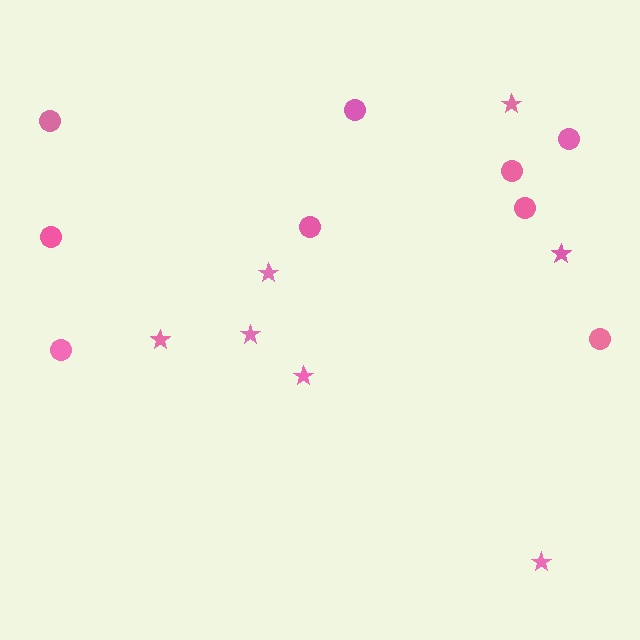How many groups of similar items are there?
There are 2 groups: one group of stars (7) and one group of circles (9).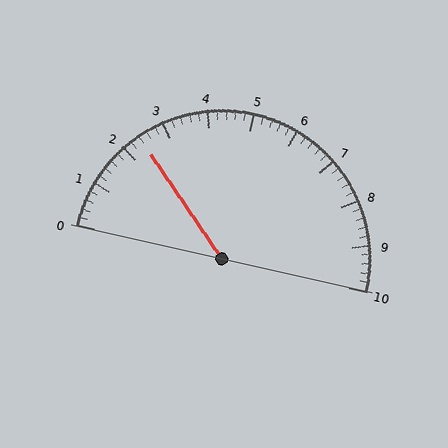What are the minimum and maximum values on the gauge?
The gauge ranges from 0 to 10.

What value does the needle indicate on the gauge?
The needle indicates approximately 2.4.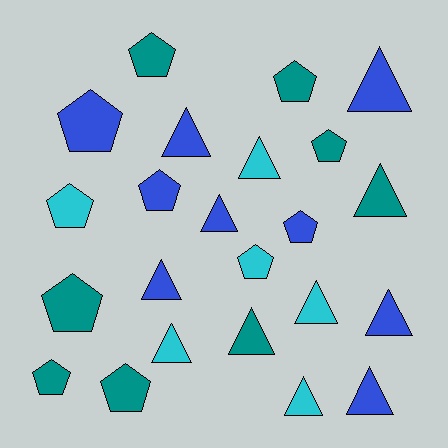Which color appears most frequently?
Blue, with 9 objects.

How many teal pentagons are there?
There are 6 teal pentagons.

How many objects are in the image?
There are 23 objects.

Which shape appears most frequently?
Triangle, with 12 objects.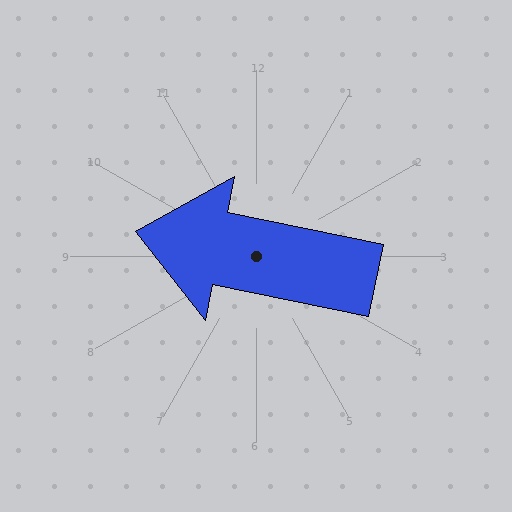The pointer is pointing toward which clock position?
Roughly 9 o'clock.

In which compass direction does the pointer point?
West.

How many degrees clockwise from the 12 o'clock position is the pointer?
Approximately 281 degrees.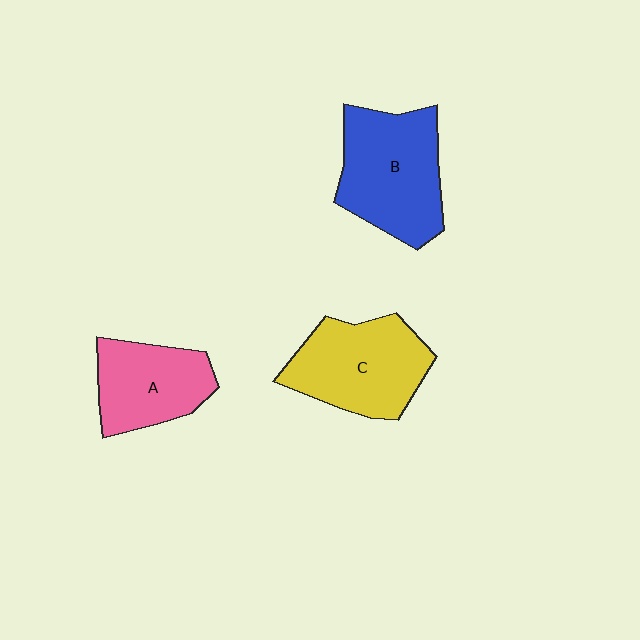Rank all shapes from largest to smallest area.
From largest to smallest: B (blue), C (yellow), A (pink).